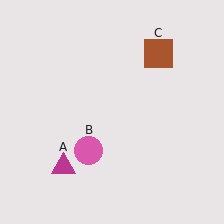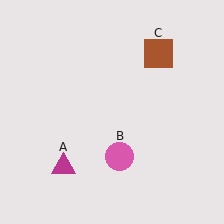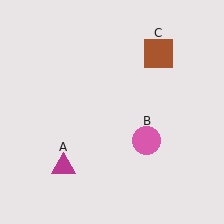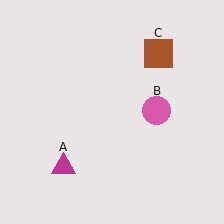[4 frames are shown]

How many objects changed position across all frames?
1 object changed position: pink circle (object B).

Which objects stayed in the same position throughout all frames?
Magenta triangle (object A) and brown square (object C) remained stationary.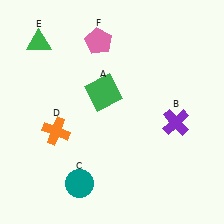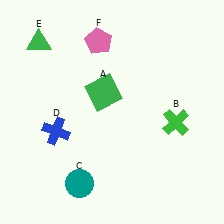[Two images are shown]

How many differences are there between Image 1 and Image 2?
There are 2 differences between the two images.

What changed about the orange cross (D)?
In Image 1, D is orange. In Image 2, it changed to blue.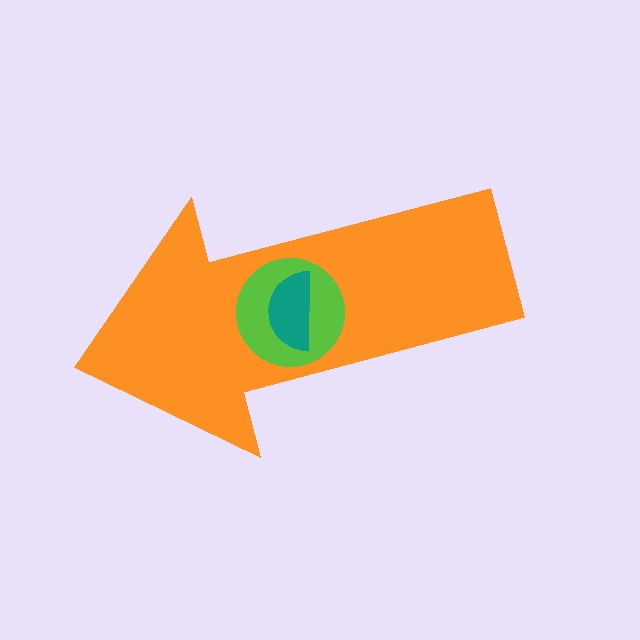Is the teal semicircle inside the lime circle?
Yes.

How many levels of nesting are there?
3.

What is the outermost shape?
The orange arrow.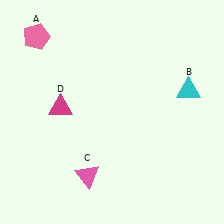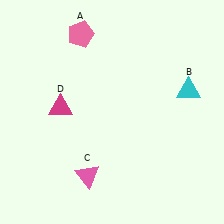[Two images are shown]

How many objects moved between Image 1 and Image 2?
1 object moved between the two images.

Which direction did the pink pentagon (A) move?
The pink pentagon (A) moved right.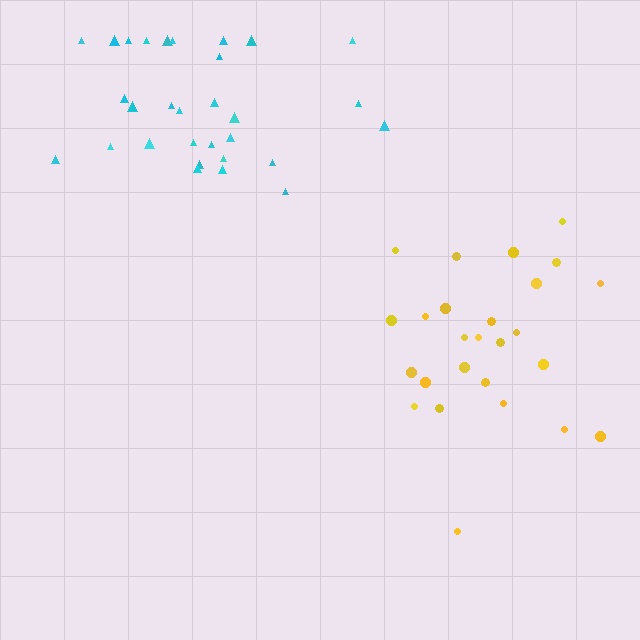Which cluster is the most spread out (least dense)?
Yellow.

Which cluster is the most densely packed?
Cyan.